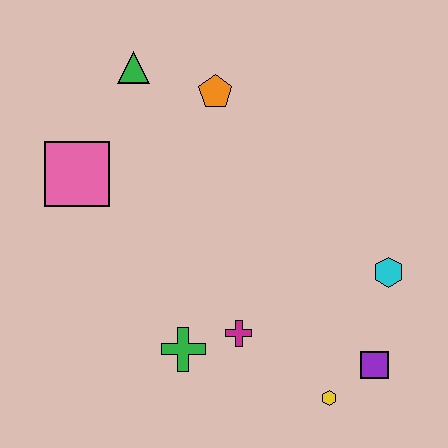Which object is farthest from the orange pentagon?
The yellow hexagon is farthest from the orange pentagon.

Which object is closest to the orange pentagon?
The green triangle is closest to the orange pentagon.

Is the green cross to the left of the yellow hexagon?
Yes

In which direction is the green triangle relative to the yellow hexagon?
The green triangle is above the yellow hexagon.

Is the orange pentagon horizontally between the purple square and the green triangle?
Yes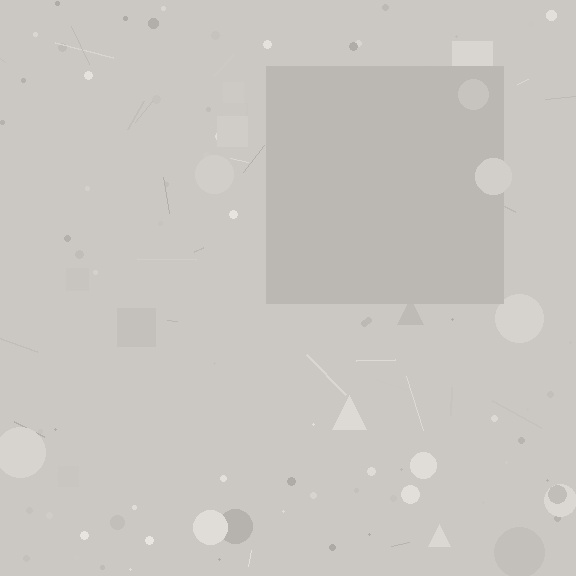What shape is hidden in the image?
A square is hidden in the image.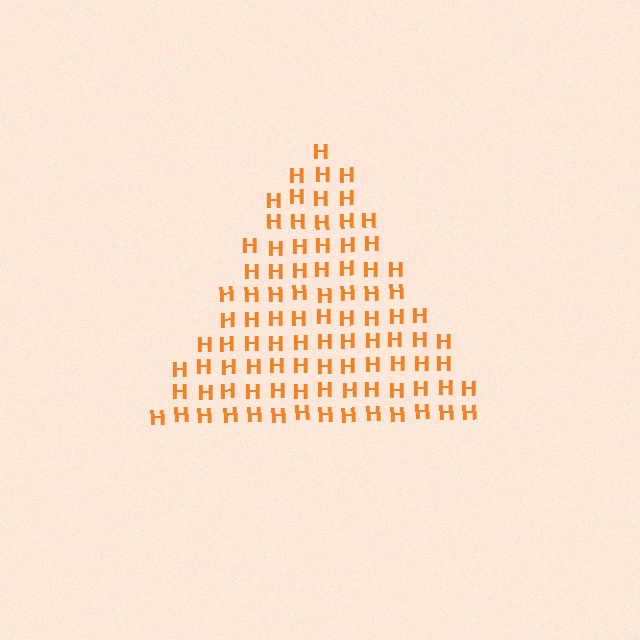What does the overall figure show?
The overall figure shows a triangle.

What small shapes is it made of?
It is made of small letter H's.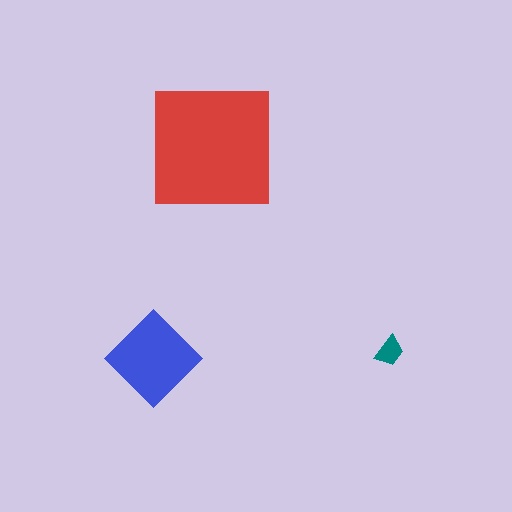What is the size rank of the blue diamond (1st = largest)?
2nd.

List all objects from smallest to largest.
The teal trapezoid, the blue diamond, the red square.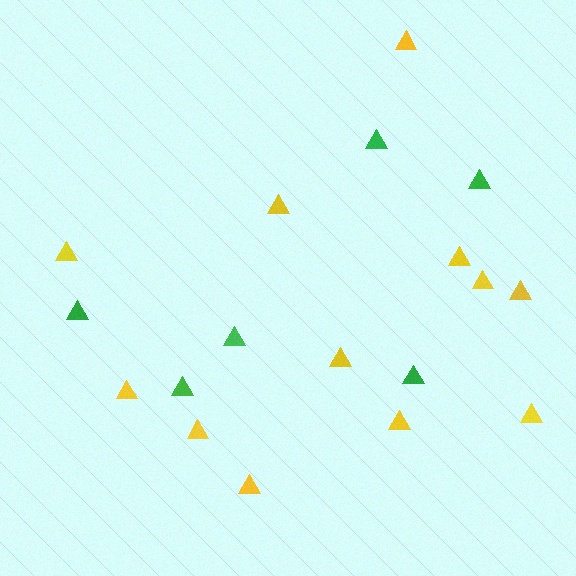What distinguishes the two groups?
There are 2 groups: one group of yellow triangles (12) and one group of green triangles (6).